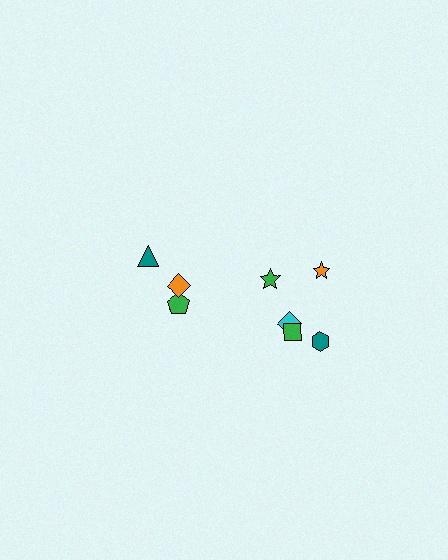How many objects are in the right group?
There are 5 objects.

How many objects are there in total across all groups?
There are 8 objects.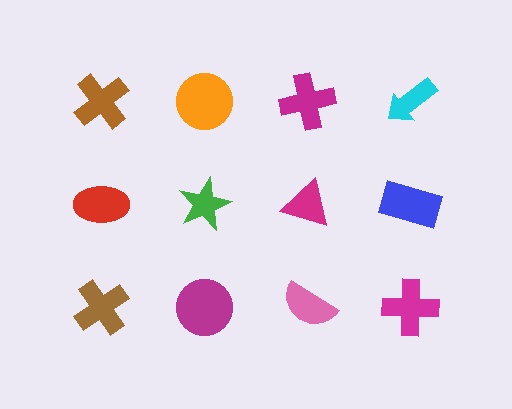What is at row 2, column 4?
A blue rectangle.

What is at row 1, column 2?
An orange circle.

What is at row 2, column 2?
A green star.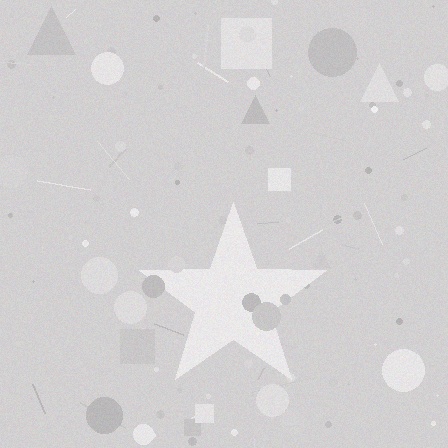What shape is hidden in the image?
A star is hidden in the image.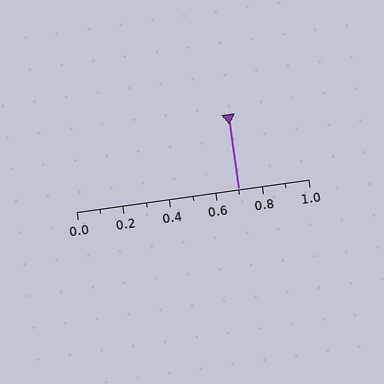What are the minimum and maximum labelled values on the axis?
The axis runs from 0.0 to 1.0.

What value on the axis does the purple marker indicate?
The marker indicates approximately 0.7.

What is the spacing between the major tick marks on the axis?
The major ticks are spaced 0.2 apart.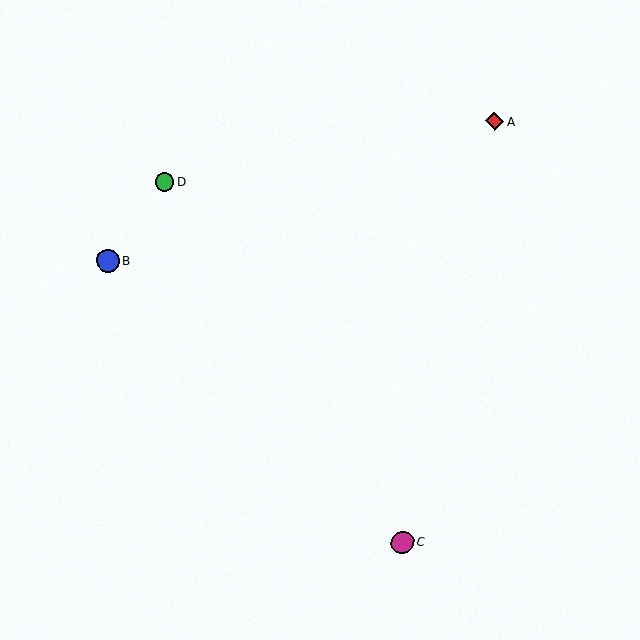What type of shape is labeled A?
Shape A is a red diamond.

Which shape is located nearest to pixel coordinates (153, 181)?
The green circle (labeled D) at (164, 181) is nearest to that location.